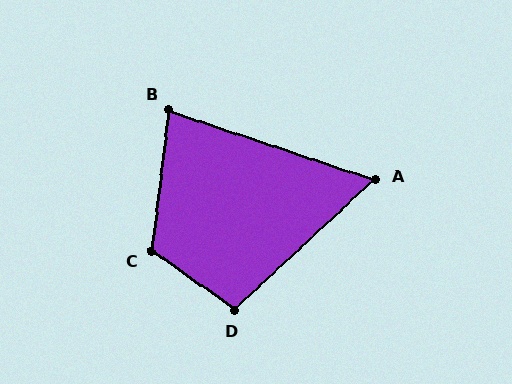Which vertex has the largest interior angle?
C, at approximately 119 degrees.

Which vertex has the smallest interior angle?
A, at approximately 61 degrees.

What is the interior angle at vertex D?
Approximately 102 degrees (obtuse).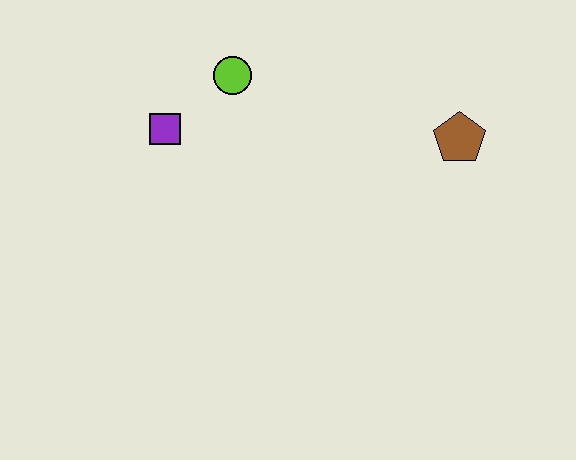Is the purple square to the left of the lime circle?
Yes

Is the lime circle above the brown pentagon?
Yes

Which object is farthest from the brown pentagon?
The purple square is farthest from the brown pentagon.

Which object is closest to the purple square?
The lime circle is closest to the purple square.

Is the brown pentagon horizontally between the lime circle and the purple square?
No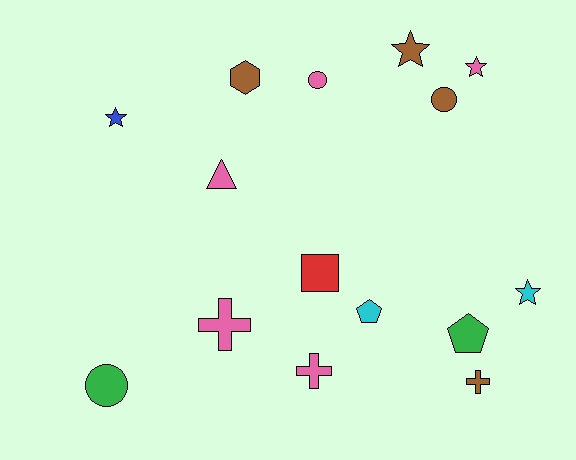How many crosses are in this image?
There are 3 crosses.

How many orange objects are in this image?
There are no orange objects.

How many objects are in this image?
There are 15 objects.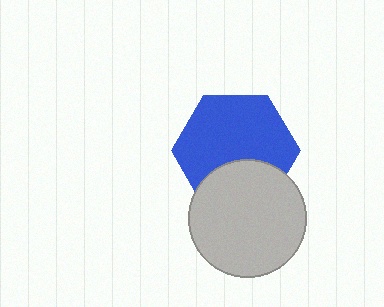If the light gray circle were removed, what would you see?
You would see the complete blue hexagon.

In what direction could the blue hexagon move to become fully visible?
The blue hexagon could move up. That would shift it out from behind the light gray circle entirely.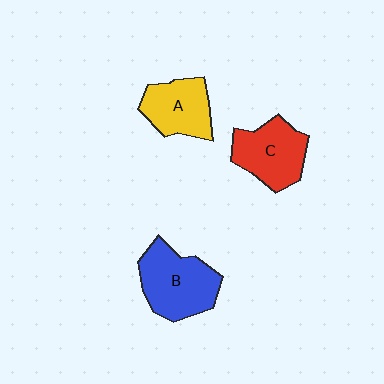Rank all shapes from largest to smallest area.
From largest to smallest: B (blue), C (red), A (yellow).